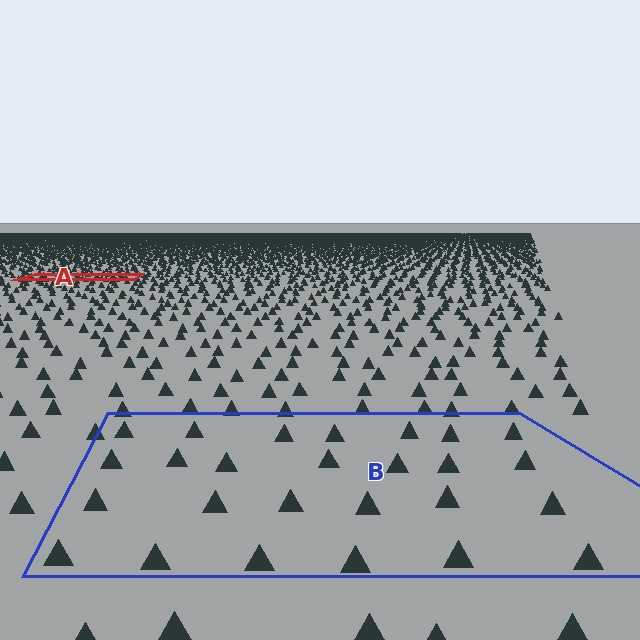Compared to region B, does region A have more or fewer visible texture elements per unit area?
Region A has more texture elements per unit area — they are packed more densely because it is farther away.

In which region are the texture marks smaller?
The texture marks are smaller in region A, because it is farther away.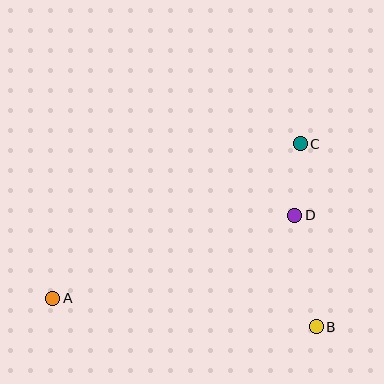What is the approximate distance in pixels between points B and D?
The distance between B and D is approximately 114 pixels.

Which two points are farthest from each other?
Points A and C are farthest from each other.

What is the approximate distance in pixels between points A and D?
The distance between A and D is approximately 256 pixels.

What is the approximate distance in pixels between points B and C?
The distance between B and C is approximately 184 pixels.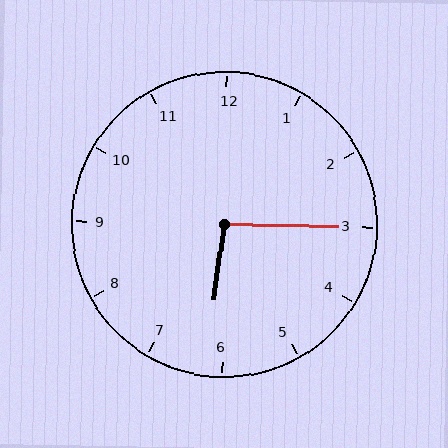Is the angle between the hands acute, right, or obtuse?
It is obtuse.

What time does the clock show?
6:15.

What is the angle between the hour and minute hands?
Approximately 98 degrees.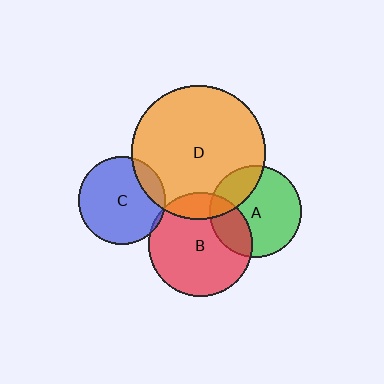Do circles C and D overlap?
Yes.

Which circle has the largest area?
Circle D (orange).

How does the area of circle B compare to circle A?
Approximately 1.3 times.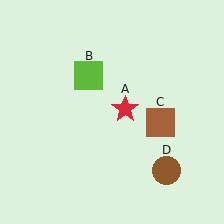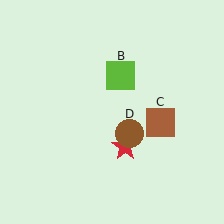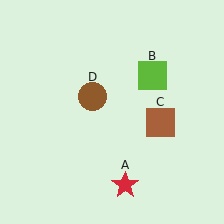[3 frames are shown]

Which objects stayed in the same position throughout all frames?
Brown square (object C) remained stationary.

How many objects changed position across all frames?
3 objects changed position: red star (object A), lime square (object B), brown circle (object D).